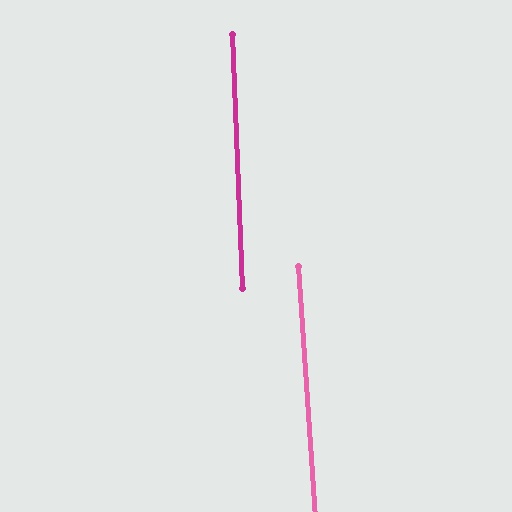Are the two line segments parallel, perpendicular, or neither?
Parallel — their directions differ by only 1.6°.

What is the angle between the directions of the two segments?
Approximately 2 degrees.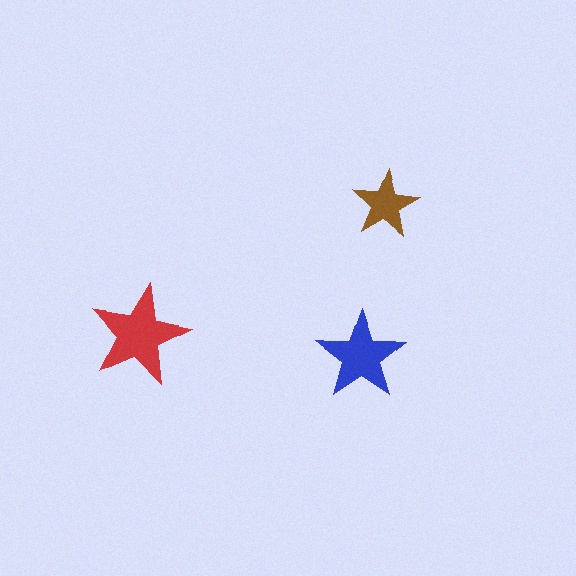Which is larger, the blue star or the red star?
The red one.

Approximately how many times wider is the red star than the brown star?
About 1.5 times wider.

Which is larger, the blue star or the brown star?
The blue one.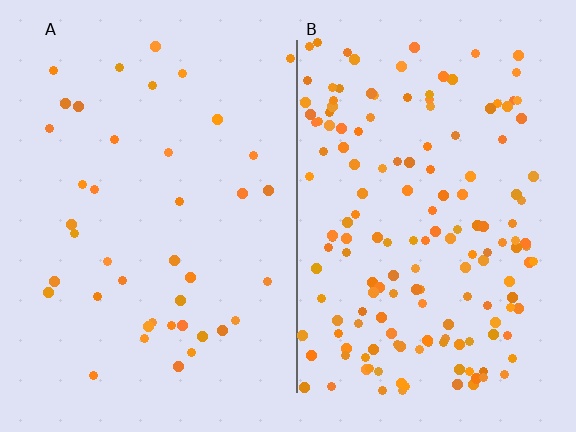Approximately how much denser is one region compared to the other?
Approximately 3.9× — region B over region A.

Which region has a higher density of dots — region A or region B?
B (the right).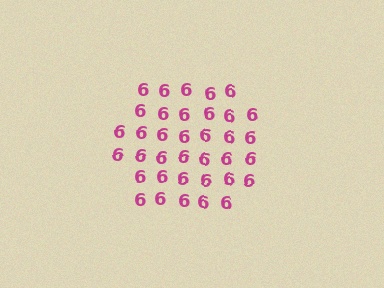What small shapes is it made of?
It is made of small digit 6's.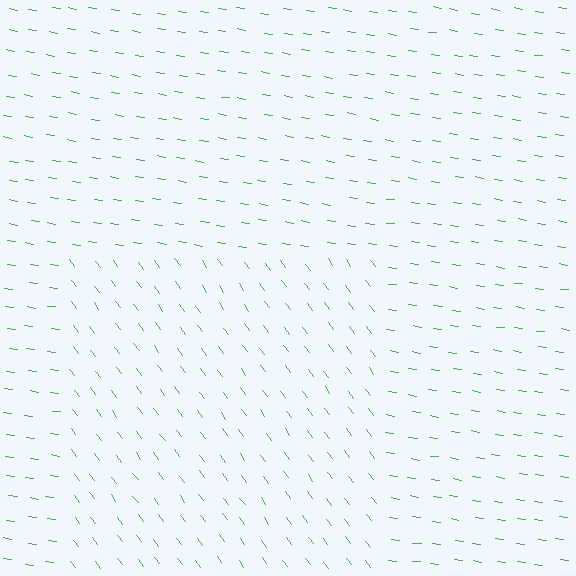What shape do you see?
I see a rectangle.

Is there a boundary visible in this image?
Yes, there is a texture boundary formed by a change in line orientation.